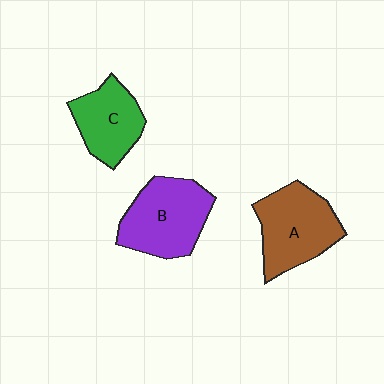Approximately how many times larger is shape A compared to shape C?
Approximately 1.3 times.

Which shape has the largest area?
Shape B (purple).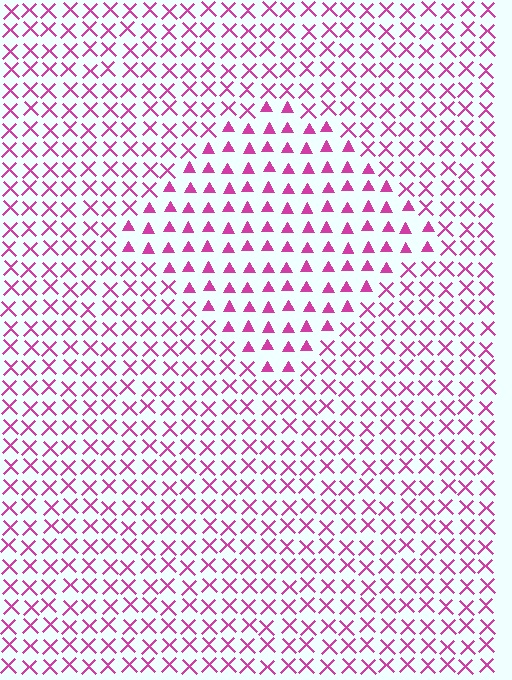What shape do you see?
I see a diamond.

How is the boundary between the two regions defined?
The boundary is defined by a change in element shape: triangles inside vs. X marks outside. All elements share the same color and spacing.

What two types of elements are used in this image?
The image uses triangles inside the diamond region and X marks outside it.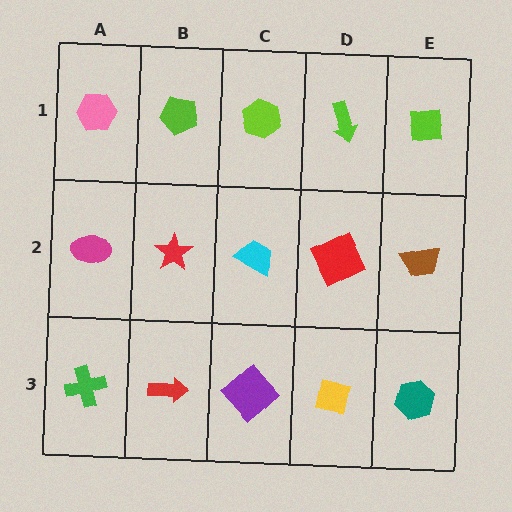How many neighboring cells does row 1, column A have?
2.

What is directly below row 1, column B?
A red star.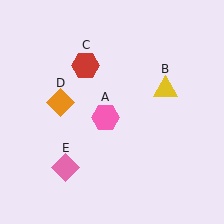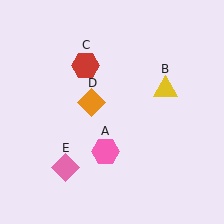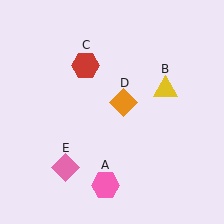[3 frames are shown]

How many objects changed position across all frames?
2 objects changed position: pink hexagon (object A), orange diamond (object D).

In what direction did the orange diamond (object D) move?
The orange diamond (object D) moved right.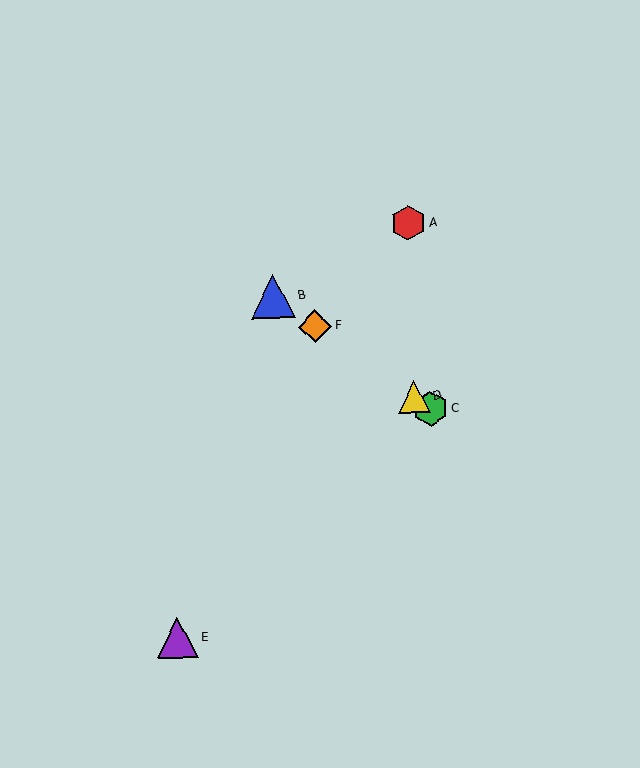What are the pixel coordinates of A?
Object A is at (408, 223).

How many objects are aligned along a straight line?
4 objects (B, C, D, F) are aligned along a straight line.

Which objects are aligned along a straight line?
Objects B, C, D, F are aligned along a straight line.